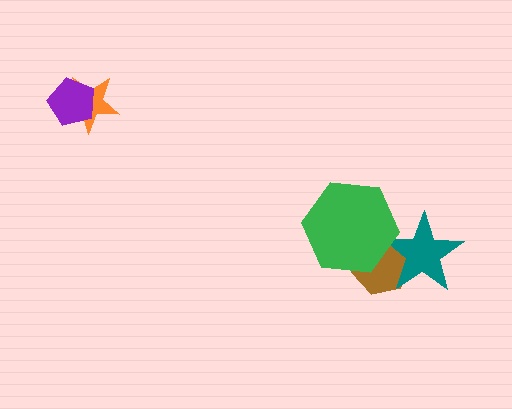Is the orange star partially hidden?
Yes, it is partially covered by another shape.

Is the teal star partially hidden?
Yes, it is partially covered by another shape.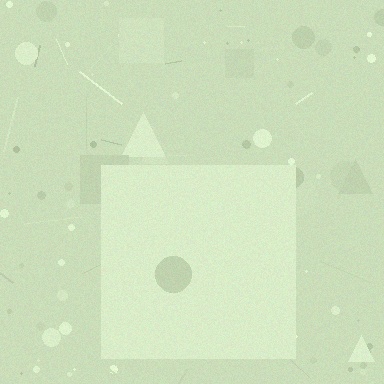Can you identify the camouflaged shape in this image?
The camouflaged shape is a square.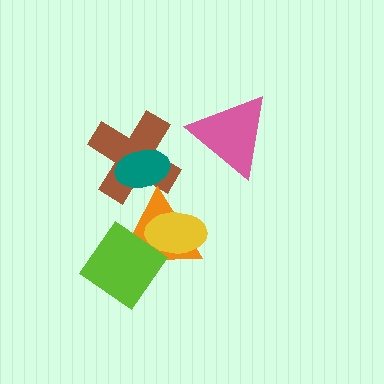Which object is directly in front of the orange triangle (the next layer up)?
The lime diamond is directly in front of the orange triangle.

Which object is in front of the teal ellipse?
The orange triangle is in front of the teal ellipse.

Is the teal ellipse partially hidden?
Yes, it is partially covered by another shape.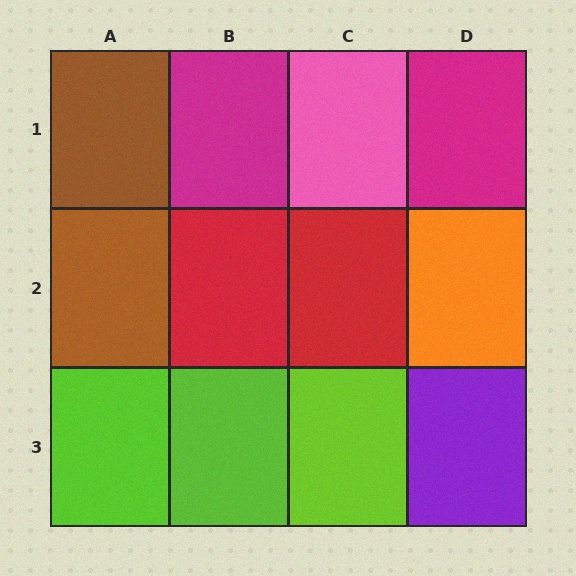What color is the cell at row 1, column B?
Magenta.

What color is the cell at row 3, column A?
Lime.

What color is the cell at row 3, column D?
Purple.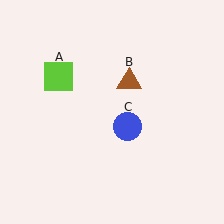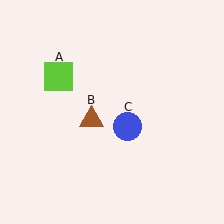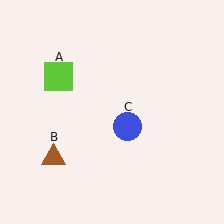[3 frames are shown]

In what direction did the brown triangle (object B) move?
The brown triangle (object B) moved down and to the left.